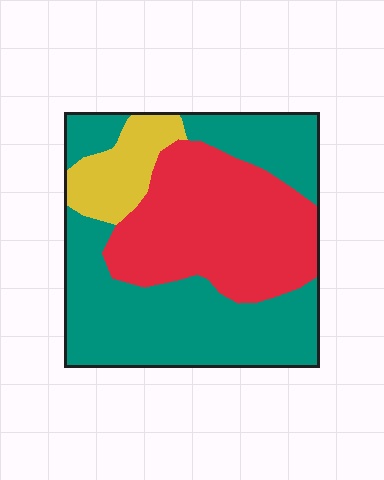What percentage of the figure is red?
Red covers 37% of the figure.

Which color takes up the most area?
Teal, at roughly 50%.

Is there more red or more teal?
Teal.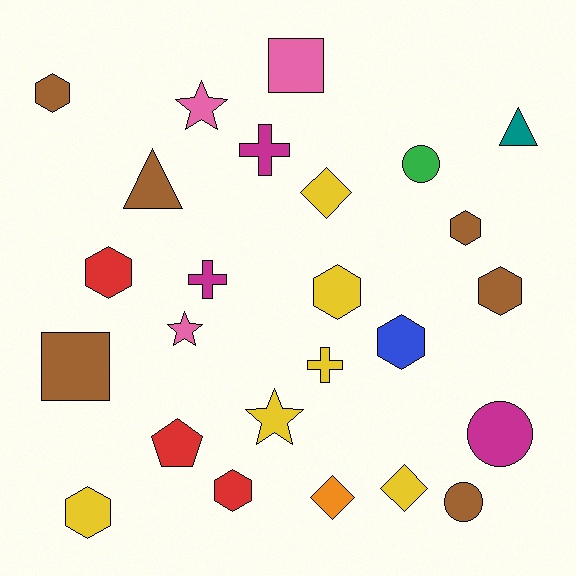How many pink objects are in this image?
There are 3 pink objects.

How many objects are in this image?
There are 25 objects.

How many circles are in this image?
There are 3 circles.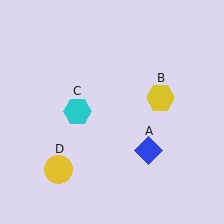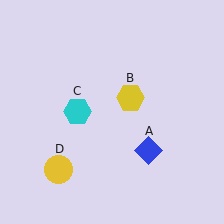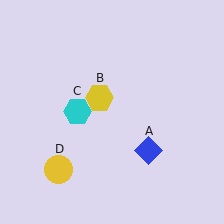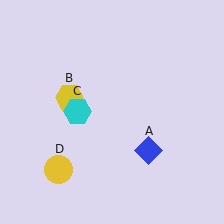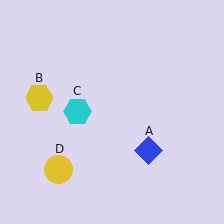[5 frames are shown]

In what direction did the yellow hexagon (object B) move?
The yellow hexagon (object B) moved left.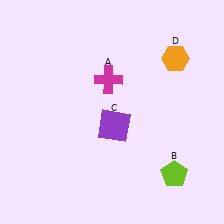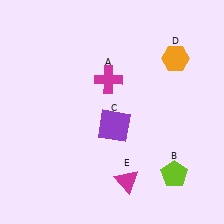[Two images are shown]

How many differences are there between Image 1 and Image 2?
There is 1 difference between the two images.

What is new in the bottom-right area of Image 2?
A magenta triangle (E) was added in the bottom-right area of Image 2.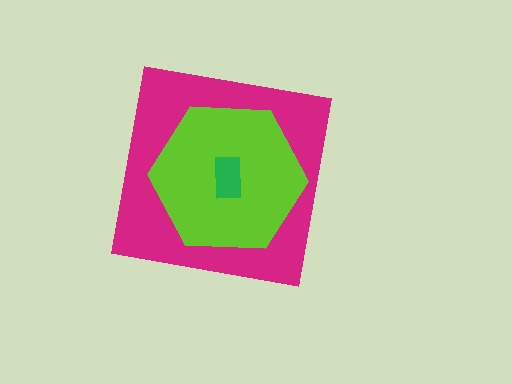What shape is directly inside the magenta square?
The lime hexagon.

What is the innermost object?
The green rectangle.